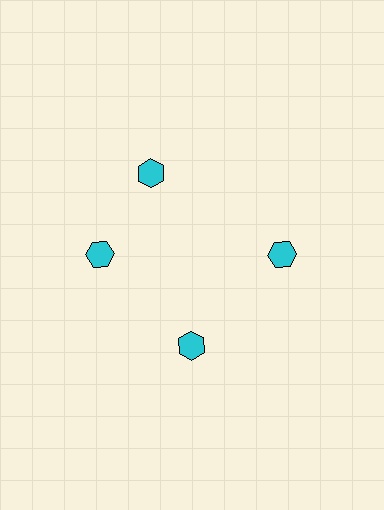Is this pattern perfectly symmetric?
No. The 4 cyan hexagons are arranged in a ring, but one element near the 12 o'clock position is rotated out of alignment along the ring, breaking the 4-fold rotational symmetry.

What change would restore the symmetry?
The symmetry would be restored by rotating it back into even spacing with its neighbors so that all 4 hexagons sit at equal angles and equal distance from the center.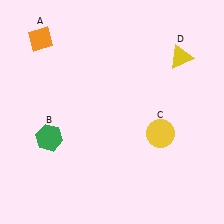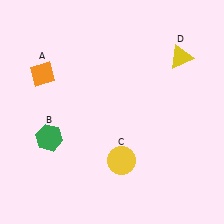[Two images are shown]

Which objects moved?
The objects that moved are: the orange diamond (A), the yellow circle (C).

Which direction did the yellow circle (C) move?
The yellow circle (C) moved left.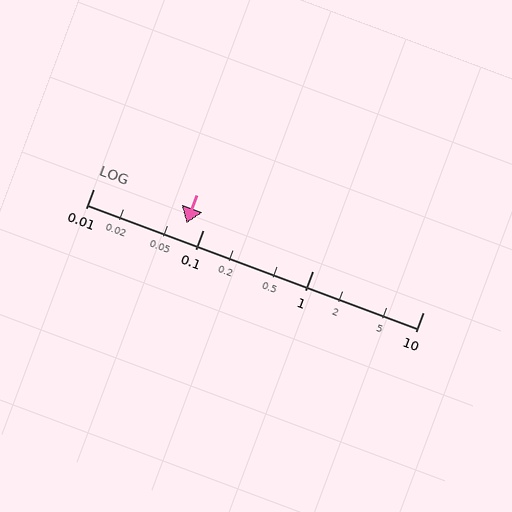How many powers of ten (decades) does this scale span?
The scale spans 3 decades, from 0.01 to 10.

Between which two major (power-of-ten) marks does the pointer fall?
The pointer is between 0.01 and 0.1.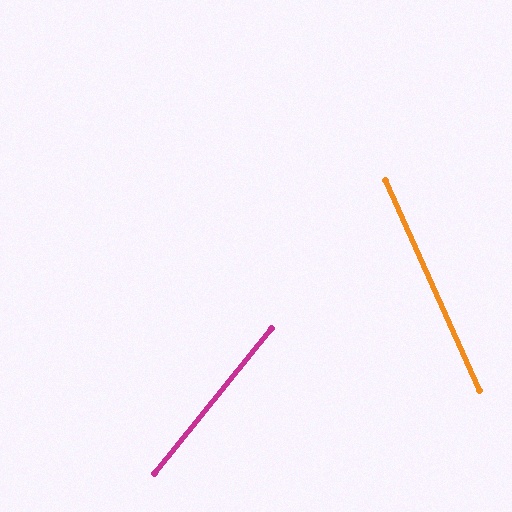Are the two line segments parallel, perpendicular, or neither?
Neither parallel nor perpendicular — they differ by about 63°.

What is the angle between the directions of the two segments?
Approximately 63 degrees.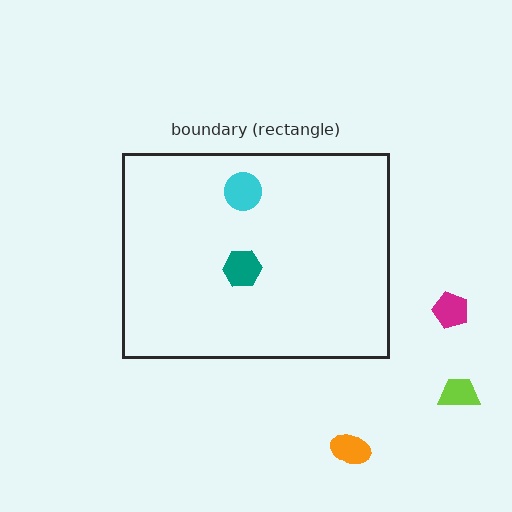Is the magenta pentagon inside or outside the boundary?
Outside.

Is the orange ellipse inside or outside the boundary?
Outside.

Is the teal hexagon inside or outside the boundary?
Inside.